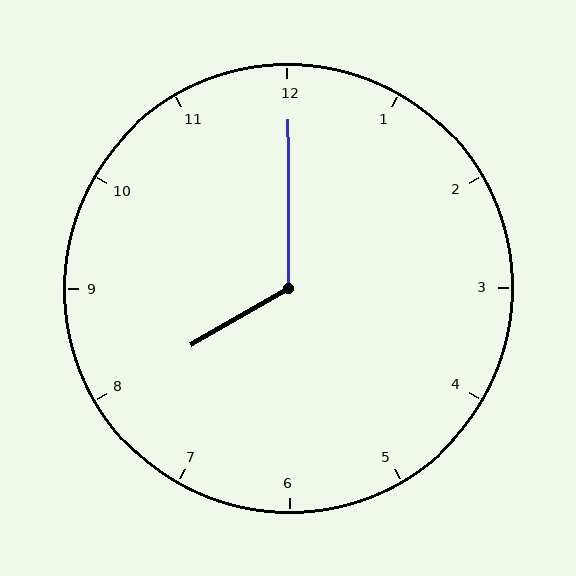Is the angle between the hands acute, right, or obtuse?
It is obtuse.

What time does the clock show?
8:00.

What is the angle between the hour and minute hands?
Approximately 120 degrees.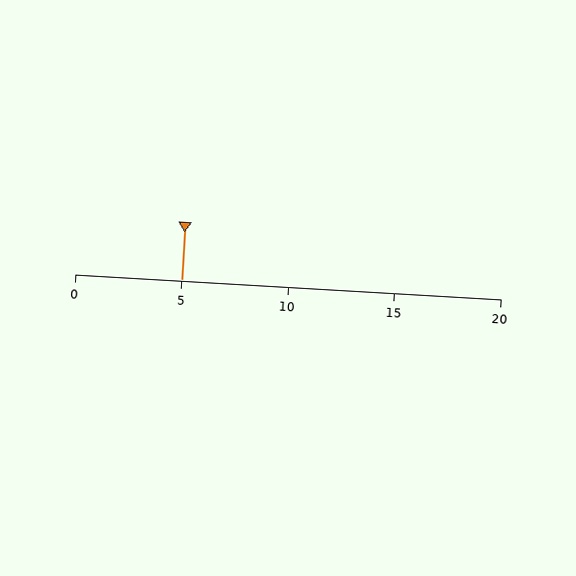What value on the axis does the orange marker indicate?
The marker indicates approximately 5.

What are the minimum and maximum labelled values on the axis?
The axis runs from 0 to 20.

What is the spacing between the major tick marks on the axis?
The major ticks are spaced 5 apart.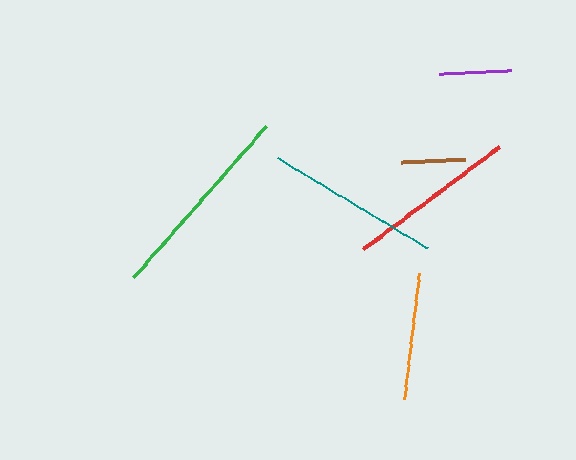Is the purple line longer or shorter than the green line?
The green line is longer than the purple line.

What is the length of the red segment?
The red segment is approximately 171 pixels long.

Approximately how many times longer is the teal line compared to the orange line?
The teal line is approximately 1.4 times the length of the orange line.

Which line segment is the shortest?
The brown line is the shortest at approximately 64 pixels.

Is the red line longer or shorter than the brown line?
The red line is longer than the brown line.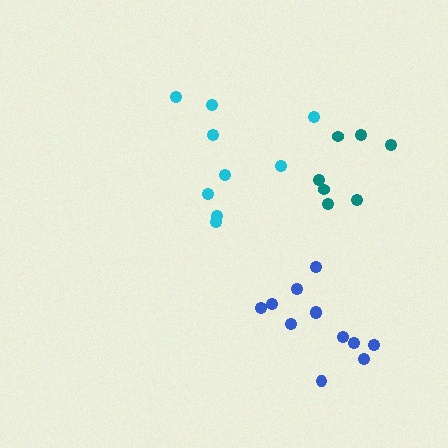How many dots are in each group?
Group 1: 12 dots, Group 2: 9 dots, Group 3: 7 dots (28 total).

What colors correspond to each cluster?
The clusters are colored: blue, cyan, teal.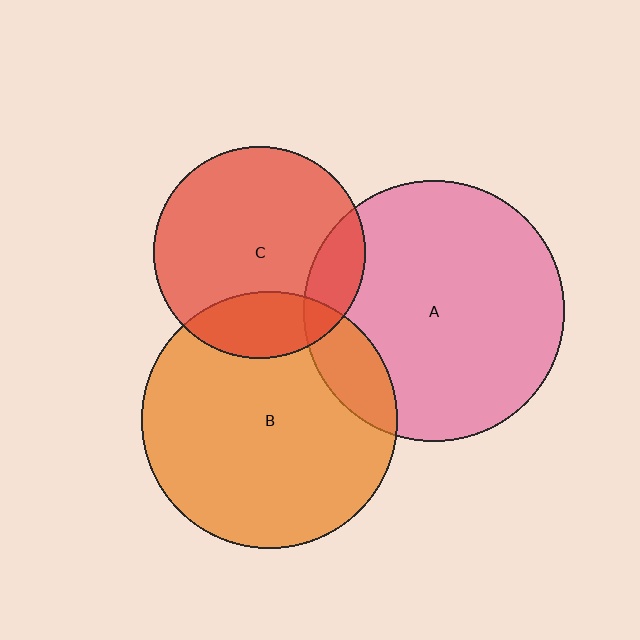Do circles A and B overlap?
Yes.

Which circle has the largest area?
Circle A (pink).